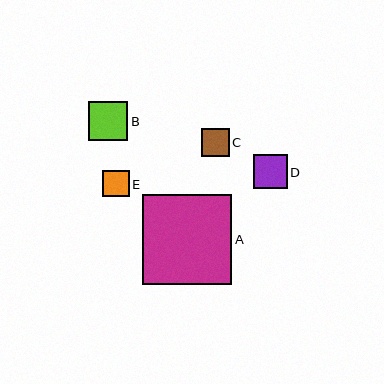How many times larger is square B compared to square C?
Square B is approximately 1.4 times the size of square C.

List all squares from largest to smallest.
From largest to smallest: A, B, D, C, E.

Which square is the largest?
Square A is the largest with a size of approximately 89 pixels.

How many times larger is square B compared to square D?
Square B is approximately 1.2 times the size of square D.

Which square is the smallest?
Square E is the smallest with a size of approximately 26 pixels.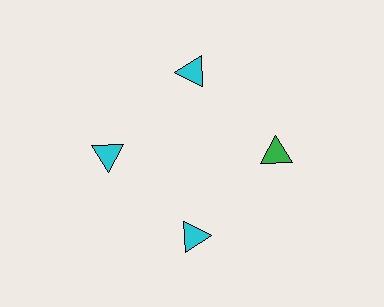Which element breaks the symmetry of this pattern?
The green triangle at roughly the 3 o'clock position breaks the symmetry. All other shapes are cyan triangles.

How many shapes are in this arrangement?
There are 4 shapes arranged in a ring pattern.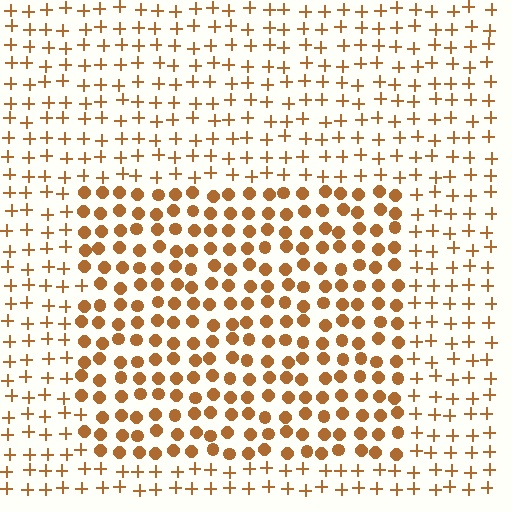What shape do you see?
I see a rectangle.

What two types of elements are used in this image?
The image uses circles inside the rectangle region and plus signs outside it.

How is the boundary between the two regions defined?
The boundary is defined by a change in element shape: circles inside vs. plus signs outside. All elements share the same color and spacing.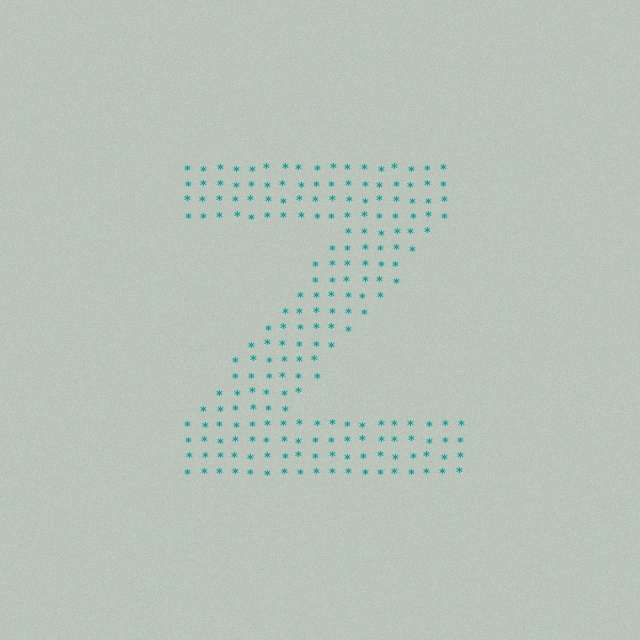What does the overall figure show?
The overall figure shows the letter Z.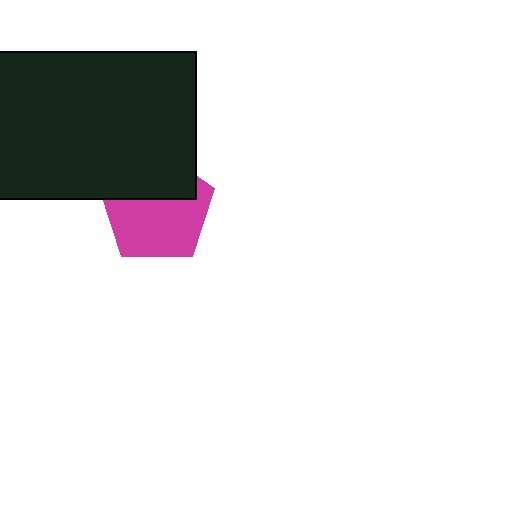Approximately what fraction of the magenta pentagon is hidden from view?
Roughly 38% of the magenta pentagon is hidden behind the black rectangle.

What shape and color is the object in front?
The object in front is a black rectangle.